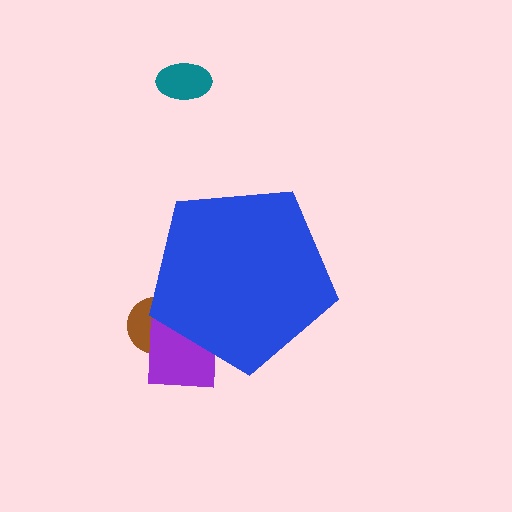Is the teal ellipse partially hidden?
No, the teal ellipse is fully visible.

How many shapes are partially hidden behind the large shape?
2 shapes are partially hidden.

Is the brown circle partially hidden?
Yes, the brown circle is partially hidden behind the blue pentagon.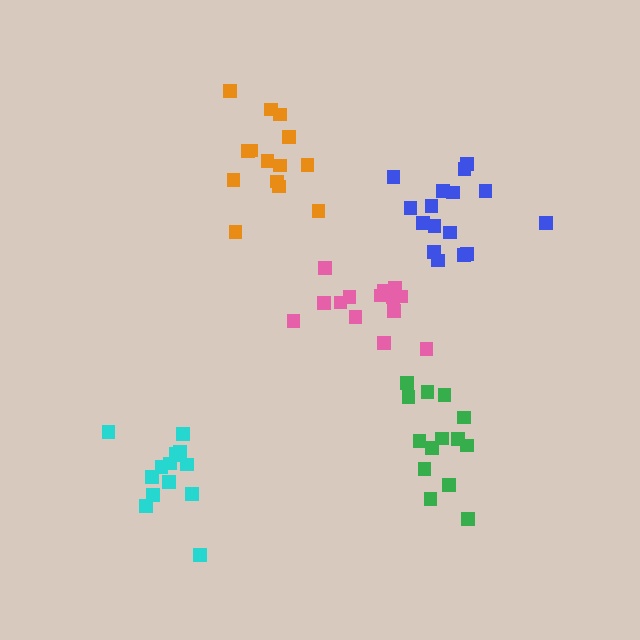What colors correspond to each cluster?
The clusters are colored: blue, orange, green, pink, cyan.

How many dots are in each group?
Group 1: 16 dots, Group 2: 14 dots, Group 3: 14 dots, Group 4: 14 dots, Group 5: 15 dots (73 total).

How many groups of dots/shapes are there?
There are 5 groups.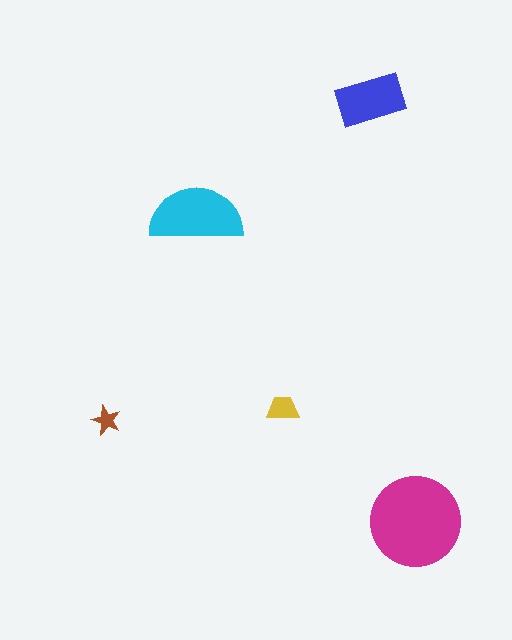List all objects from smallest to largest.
The brown star, the yellow trapezoid, the blue rectangle, the cyan semicircle, the magenta circle.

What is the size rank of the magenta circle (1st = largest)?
1st.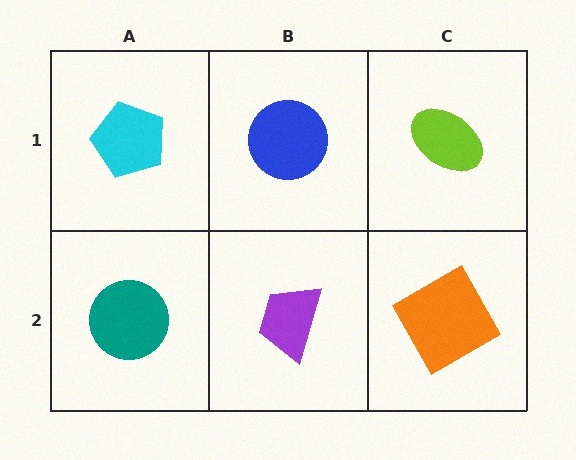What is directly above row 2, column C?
A lime ellipse.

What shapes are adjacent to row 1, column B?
A purple trapezoid (row 2, column B), a cyan pentagon (row 1, column A), a lime ellipse (row 1, column C).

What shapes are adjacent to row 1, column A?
A teal circle (row 2, column A), a blue circle (row 1, column B).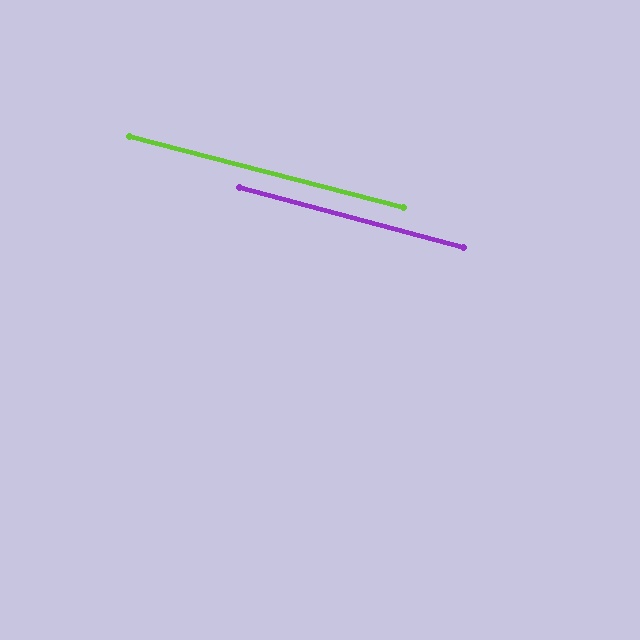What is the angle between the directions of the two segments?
Approximately 1 degree.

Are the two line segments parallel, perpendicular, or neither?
Parallel — their directions differ by only 0.5°.